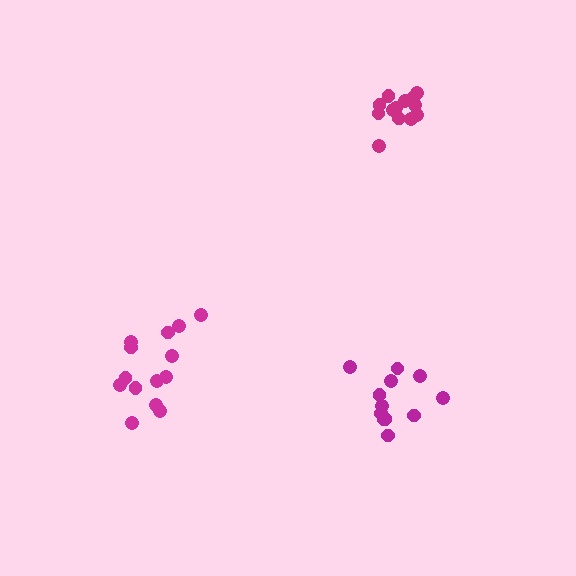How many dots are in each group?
Group 1: 13 dots, Group 2: 12 dots, Group 3: 14 dots (39 total).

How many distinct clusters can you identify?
There are 3 distinct clusters.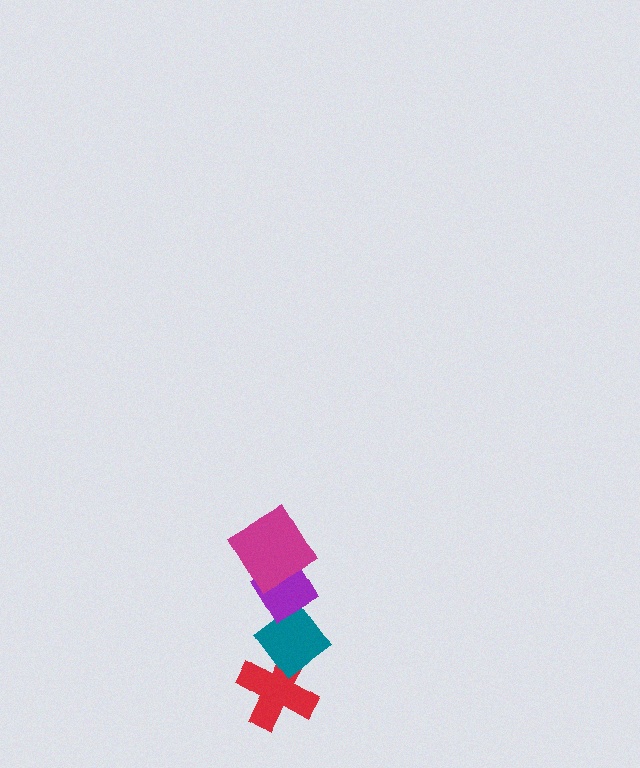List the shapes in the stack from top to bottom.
From top to bottom: the magenta diamond, the purple diamond, the teal diamond, the red cross.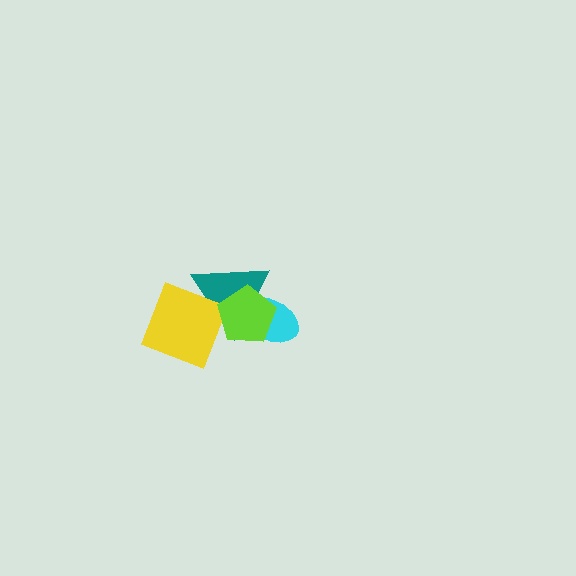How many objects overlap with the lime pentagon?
3 objects overlap with the lime pentagon.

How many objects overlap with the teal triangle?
3 objects overlap with the teal triangle.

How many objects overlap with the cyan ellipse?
2 objects overlap with the cyan ellipse.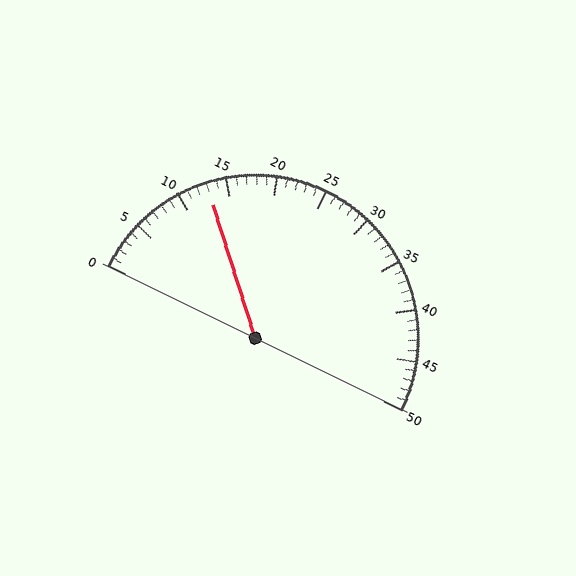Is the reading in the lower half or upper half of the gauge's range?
The reading is in the lower half of the range (0 to 50).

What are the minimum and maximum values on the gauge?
The gauge ranges from 0 to 50.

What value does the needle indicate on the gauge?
The needle indicates approximately 13.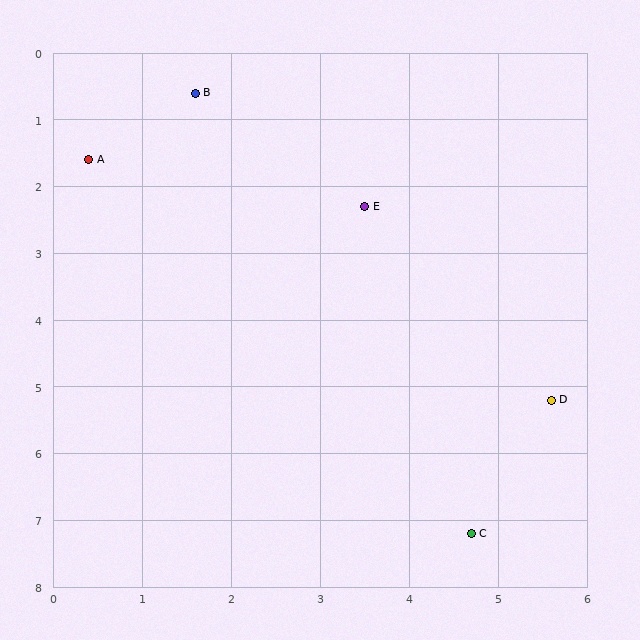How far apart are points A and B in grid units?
Points A and B are about 1.6 grid units apart.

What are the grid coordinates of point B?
Point B is at approximately (1.6, 0.6).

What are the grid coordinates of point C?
Point C is at approximately (4.7, 7.2).